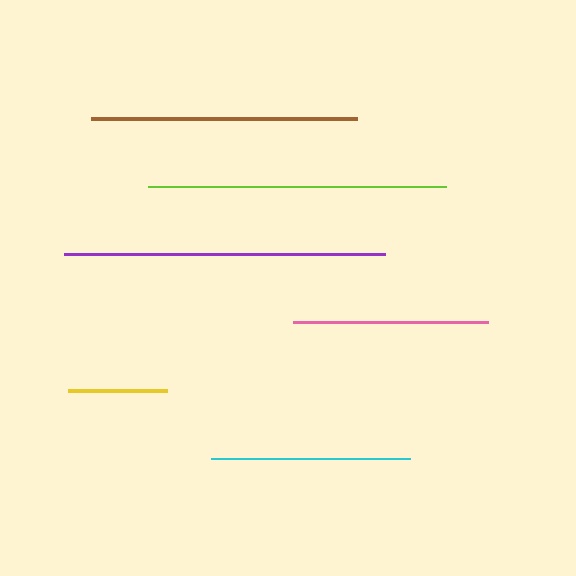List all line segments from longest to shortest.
From longest to shortest: purple, lime, brown, cyan, pink, yellow.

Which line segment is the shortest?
The yellow line is the shortest at approximately 99 pixels.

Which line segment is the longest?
The purple line is the longest at approximately 322 pixels.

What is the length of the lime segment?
The lime segment is approximately 299 pixels long.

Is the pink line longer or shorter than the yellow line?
The pink line is longer than the yellow line.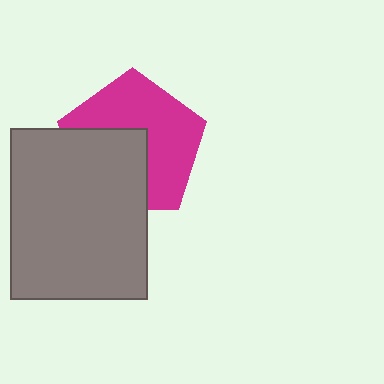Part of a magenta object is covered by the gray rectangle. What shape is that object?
It is a pentagon.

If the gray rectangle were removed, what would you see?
You would see the complete magenta pentagon.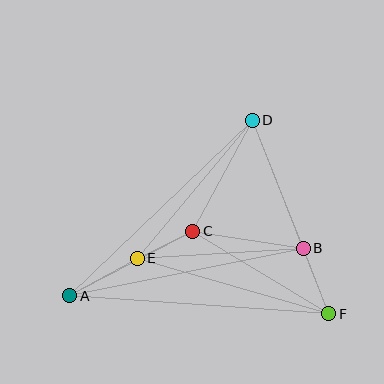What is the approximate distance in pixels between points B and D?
The distance between B and D is approximately 137 pixels.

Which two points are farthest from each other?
Points A and F are farthest from each other.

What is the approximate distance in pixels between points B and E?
The distance between B and E is approximately 166 pixels.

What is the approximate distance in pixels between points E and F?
The distance between E and F is approximately 199 pixels.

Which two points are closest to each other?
Points C and E are closest to each other.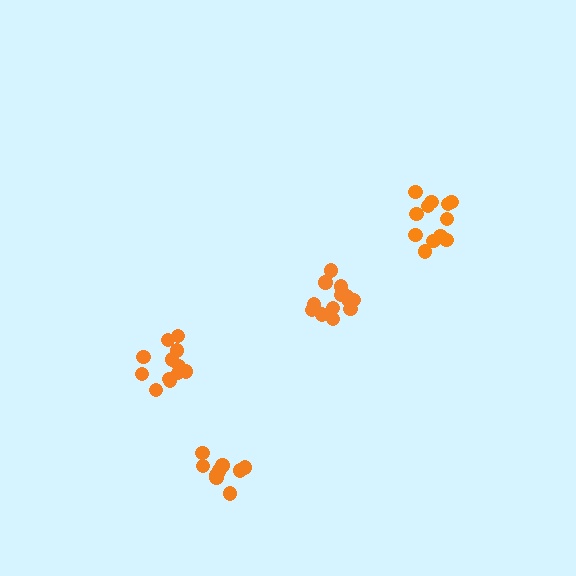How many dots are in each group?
Group 1: 13 dots, Group 2: 12 dots, Group 3: 12 dots, Group 4: 11 dots (48 total).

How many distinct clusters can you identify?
There are 4 distinct clusters.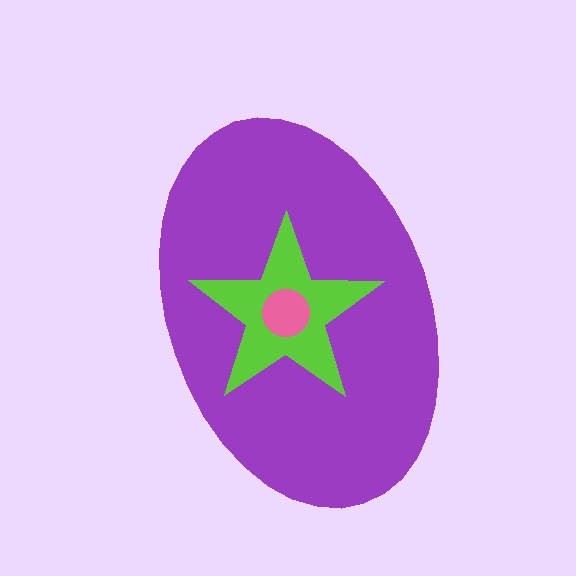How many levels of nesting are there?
3.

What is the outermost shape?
The purple ellipse.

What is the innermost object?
The pink circle.